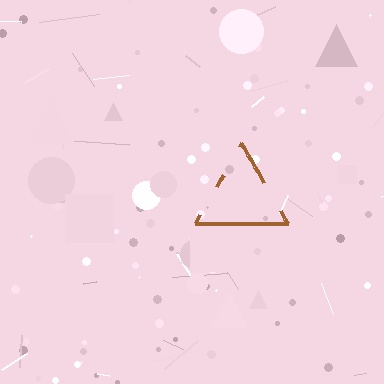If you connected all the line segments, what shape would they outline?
They would outline a triangle.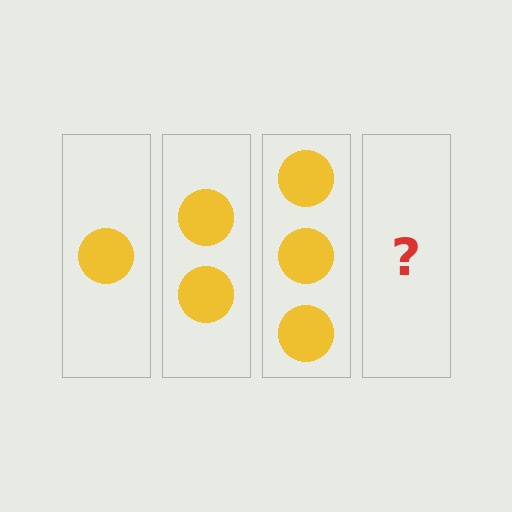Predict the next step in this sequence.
The next step is 4 circles.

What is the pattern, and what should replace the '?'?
The pattern is that each step adds one more circle. The '?' should be 4 circles.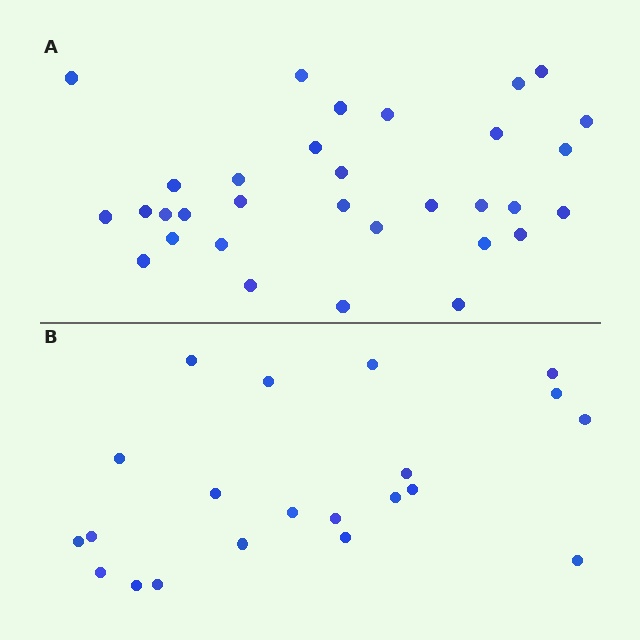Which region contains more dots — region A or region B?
Region A (the top region) has more dots.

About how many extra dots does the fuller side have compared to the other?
Region A has roughly 12 or so more dots than region B.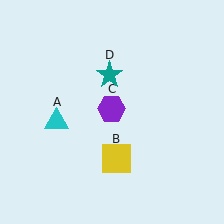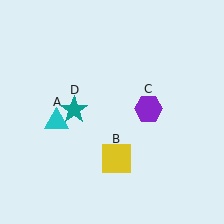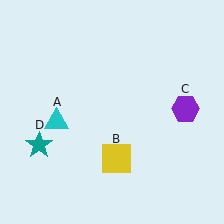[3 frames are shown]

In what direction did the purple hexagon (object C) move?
The purple hexagon (object C) moved right.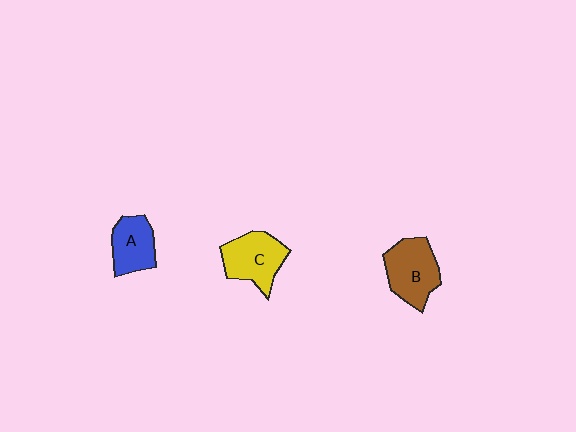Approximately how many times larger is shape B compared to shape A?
Approximately 1.3 times.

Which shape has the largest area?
Shape B (brown).